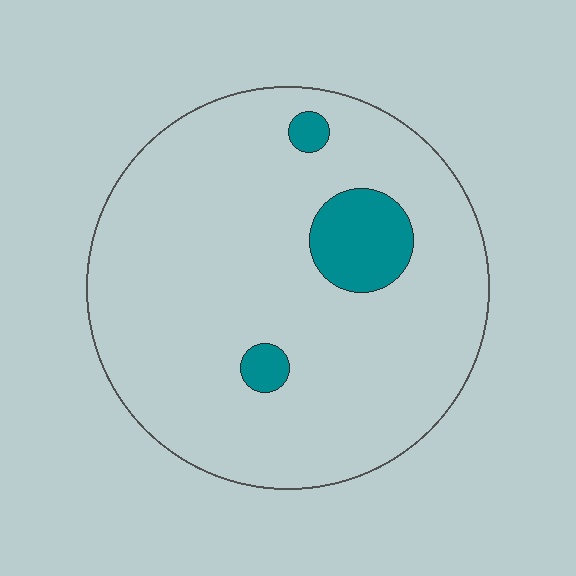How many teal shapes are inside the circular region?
3.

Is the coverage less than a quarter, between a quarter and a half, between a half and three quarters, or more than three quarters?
Less than a quarter.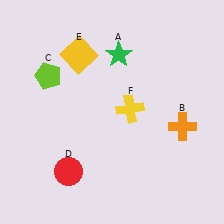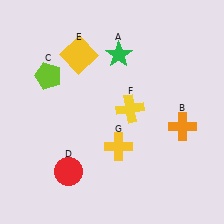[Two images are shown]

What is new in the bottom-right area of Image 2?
A yellow cross (G) was added in the bottom-right area of Image 2.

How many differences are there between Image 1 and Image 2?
There is 1 difference between the two images.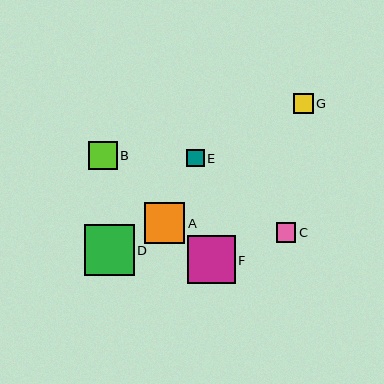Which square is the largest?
Square D is the largest with a size of approximately 50 pixels.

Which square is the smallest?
Square E is the smallest with a size of approximately 17 pixels.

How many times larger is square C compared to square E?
Square C is approximately 1.1 times the size of square E.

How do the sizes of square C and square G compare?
Square C and square G are approximately the same size.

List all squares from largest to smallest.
From largest to smallest: D, F, A, B, C, G, E.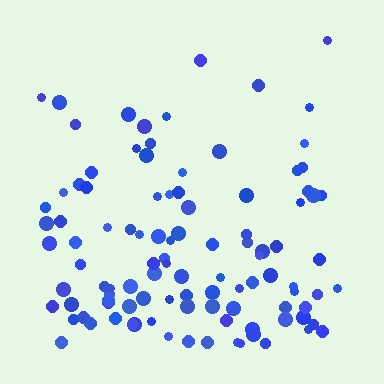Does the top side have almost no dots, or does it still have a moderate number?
Still a moderate number, just noticeably fewer than the bottom.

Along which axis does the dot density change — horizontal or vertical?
Vertical.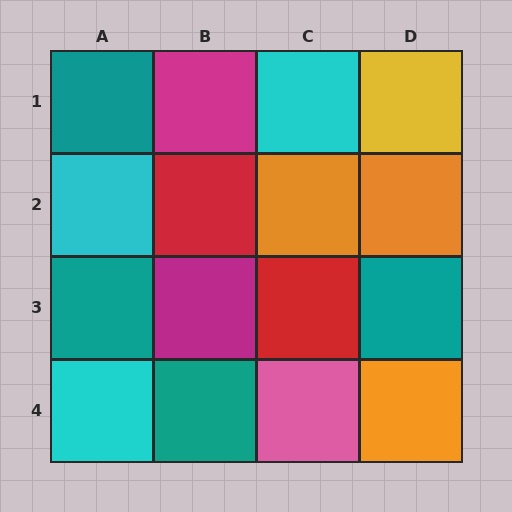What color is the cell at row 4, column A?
Cyan.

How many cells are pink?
1 cell is pink.